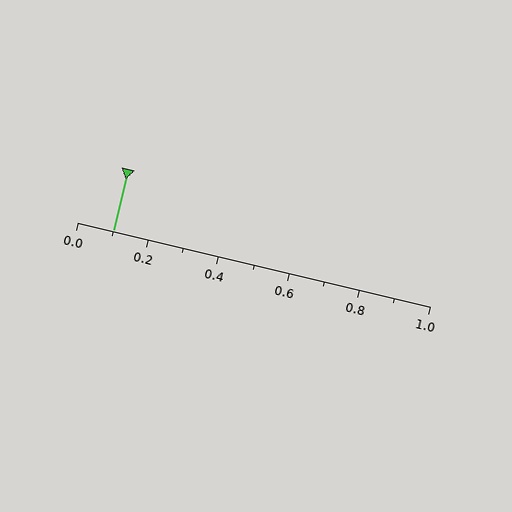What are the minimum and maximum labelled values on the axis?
The axis runs from 0.0 to 1.0.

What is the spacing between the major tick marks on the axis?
The major ticks are spaced 0.2 apart.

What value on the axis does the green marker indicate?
The marker indicates approximately 0.1.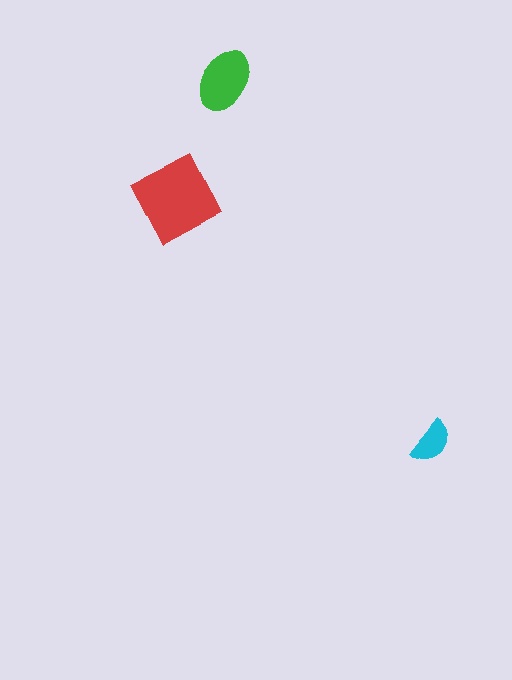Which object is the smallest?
The cyan semicircle.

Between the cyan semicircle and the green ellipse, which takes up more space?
The green ellipse.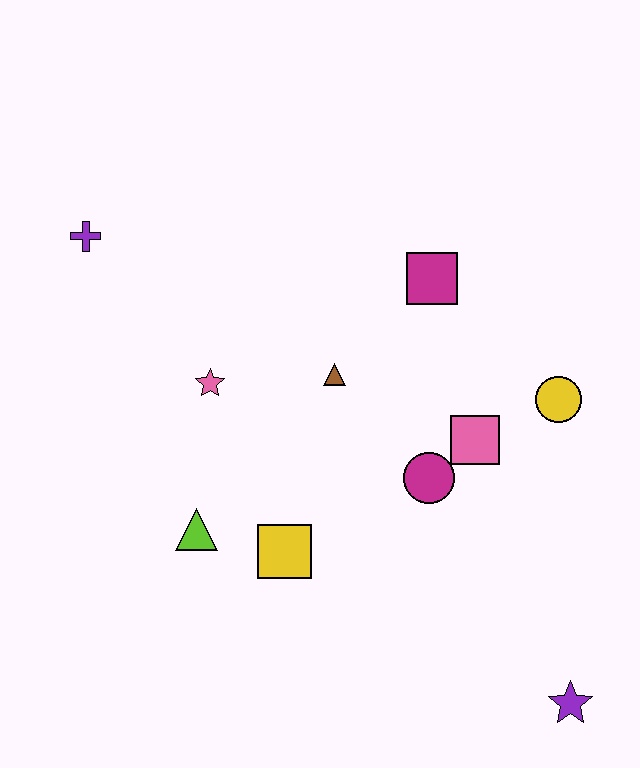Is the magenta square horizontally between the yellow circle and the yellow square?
Yes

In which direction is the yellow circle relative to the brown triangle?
The yellow circle is to the right of the brown triangle.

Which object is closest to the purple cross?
The pink star is closest to the purple cross.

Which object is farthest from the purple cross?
The purple star is farthest from the purple cross.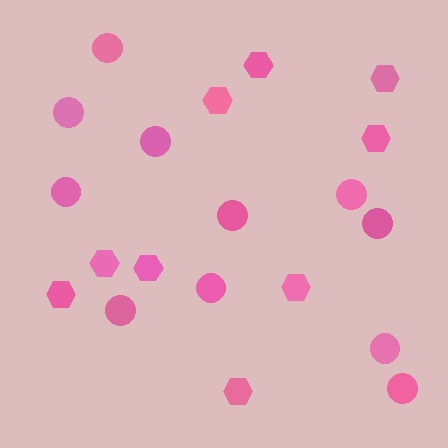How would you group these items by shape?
There are 2 groups: one group of hexagons (9) and one group of circles (11).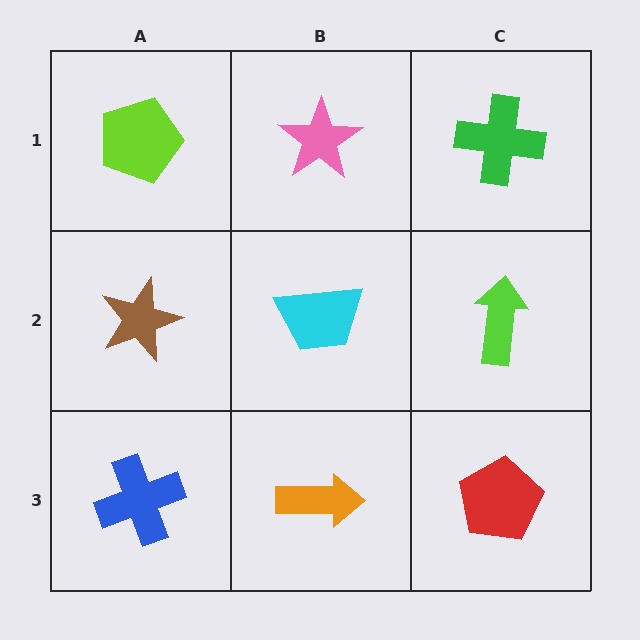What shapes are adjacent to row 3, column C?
A lime arrow (row 2, column C), an orange arrow (row 3, column B).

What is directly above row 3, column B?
A cyan trapezoid.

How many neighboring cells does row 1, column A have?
2.